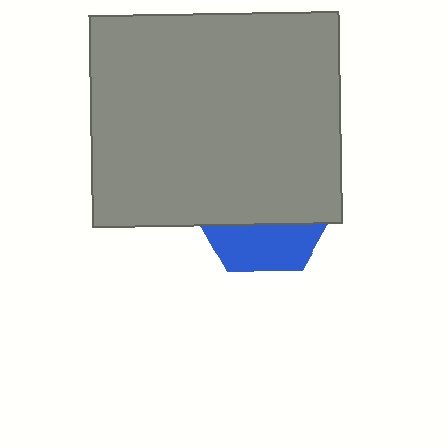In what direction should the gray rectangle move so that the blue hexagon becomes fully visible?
The gray rectangle should move up. That is the shortest direction to clear the overlap and leave the blue hexagon fully visible.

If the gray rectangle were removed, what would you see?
You would see the complete blue hexagon.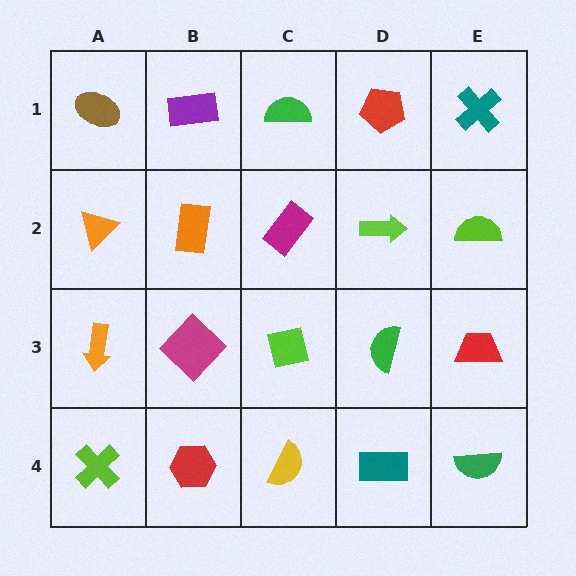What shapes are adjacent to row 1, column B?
An orange rectangle (row 2, column B), a brown ellipse (row 1, column A), a green semicircle (row 1, column C).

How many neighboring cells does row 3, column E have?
3.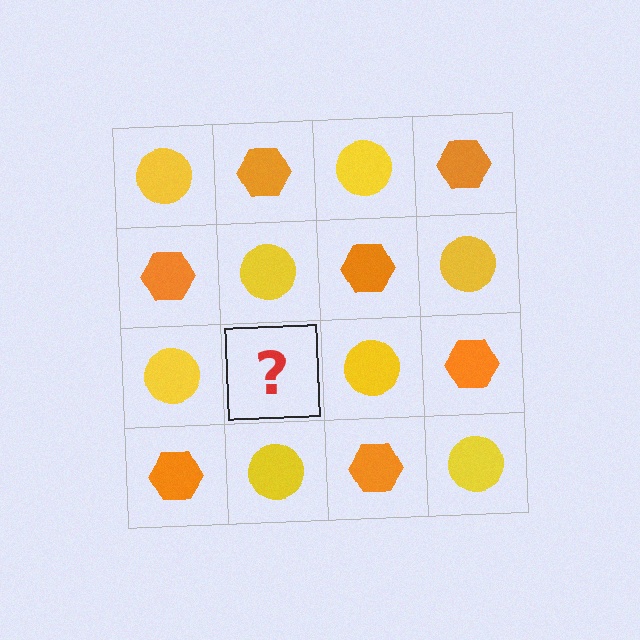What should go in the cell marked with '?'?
The missing cell should contain an orange hexagon.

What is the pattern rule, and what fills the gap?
The rule is that it alternates yellow circle and orange hexagon in a checkerboard pattern. The gap should be filled with an orange hexagon.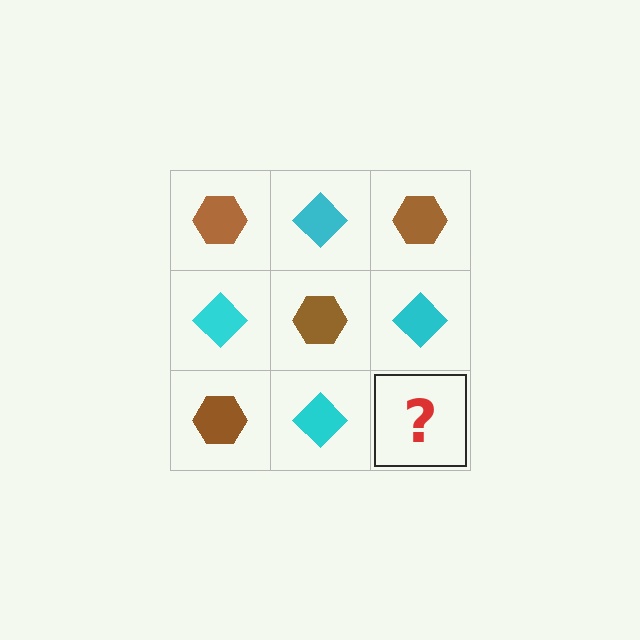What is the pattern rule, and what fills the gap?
The rule is that it alternates brown hexagon and cyan diamond in a checkerboard pattern. The gap should be filled with a brown hexagon.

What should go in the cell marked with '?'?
The missing cell should contain a brown hexagon.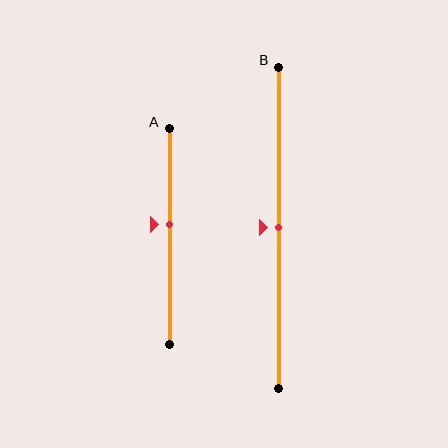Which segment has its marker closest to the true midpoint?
Segment B has its marker closest to the true midpoint.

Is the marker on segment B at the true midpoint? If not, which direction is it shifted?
Yes, the marker on segment B is at the true midpoint.